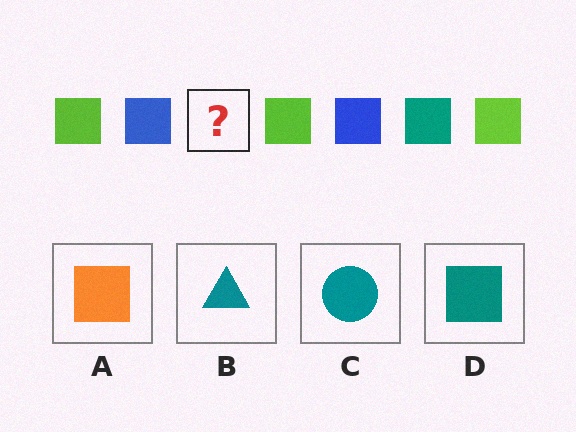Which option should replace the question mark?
Option D.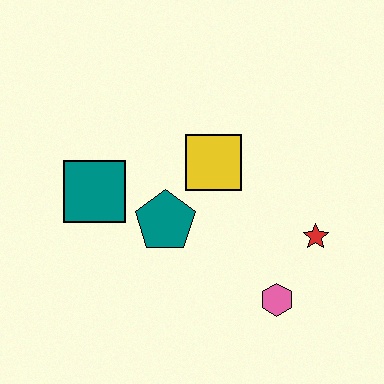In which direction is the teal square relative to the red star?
The teal square is to the left of the red star.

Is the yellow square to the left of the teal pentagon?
No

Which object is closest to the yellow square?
The teal pentagon is closest to the yellow square.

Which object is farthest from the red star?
The teal square is farthest from the red star.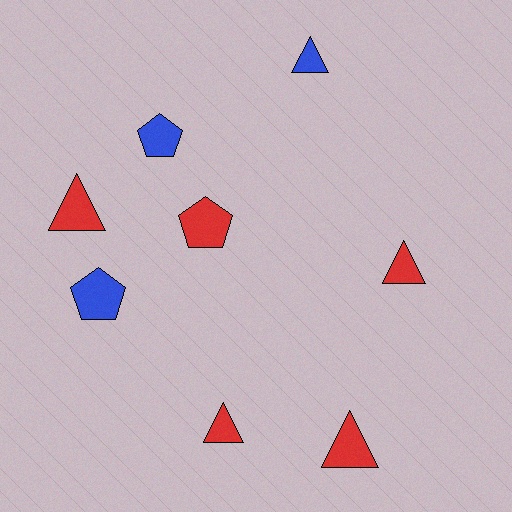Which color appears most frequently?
Red, with 5 objects.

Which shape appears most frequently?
Triangle, with 5 objects.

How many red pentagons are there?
There is 1 red pentagon.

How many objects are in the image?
There are 8 objects.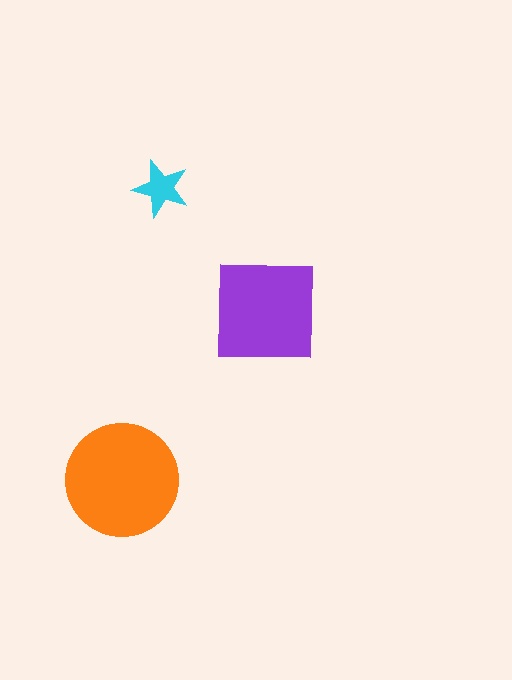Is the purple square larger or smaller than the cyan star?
Larger.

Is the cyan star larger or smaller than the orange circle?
Smaller.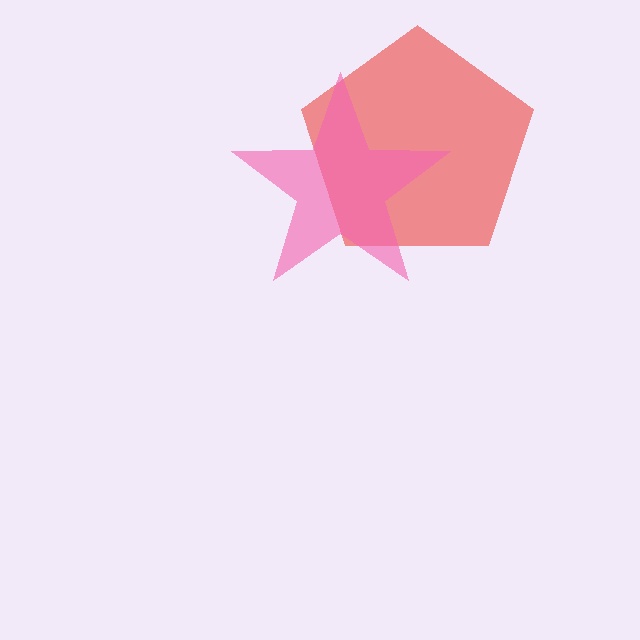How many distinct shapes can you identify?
There are 2 distinct shapes: a red pentagon, a pink star.